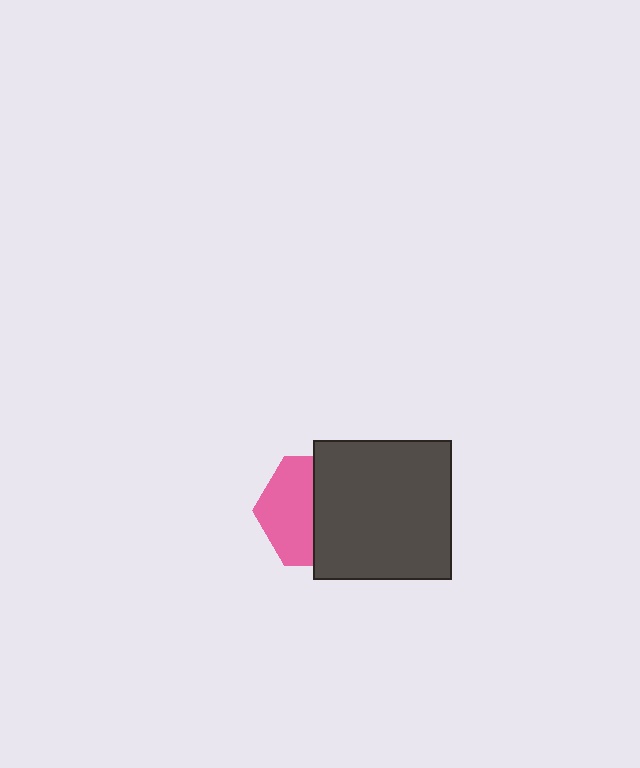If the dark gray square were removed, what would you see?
You would see the complete pink hexagon.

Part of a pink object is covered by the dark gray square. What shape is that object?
It is a hexagon.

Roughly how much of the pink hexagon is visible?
About half of it is visible (roughly 48%).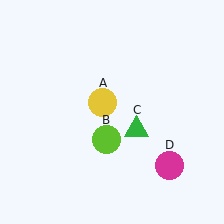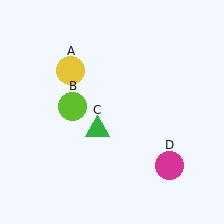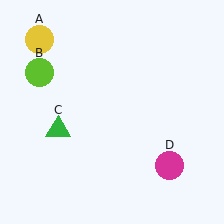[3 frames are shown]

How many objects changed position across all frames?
3 objects changed position: yellow circle (object A), lime circle (object B), green triangle (object C).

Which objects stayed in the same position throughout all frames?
Magenta circle (object D) remained stationary.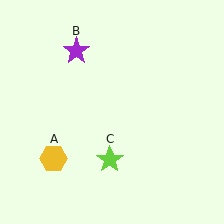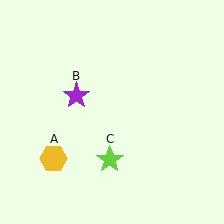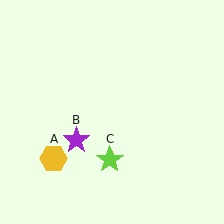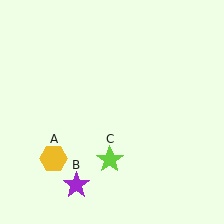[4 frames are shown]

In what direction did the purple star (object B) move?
The purple star (object B) moved down.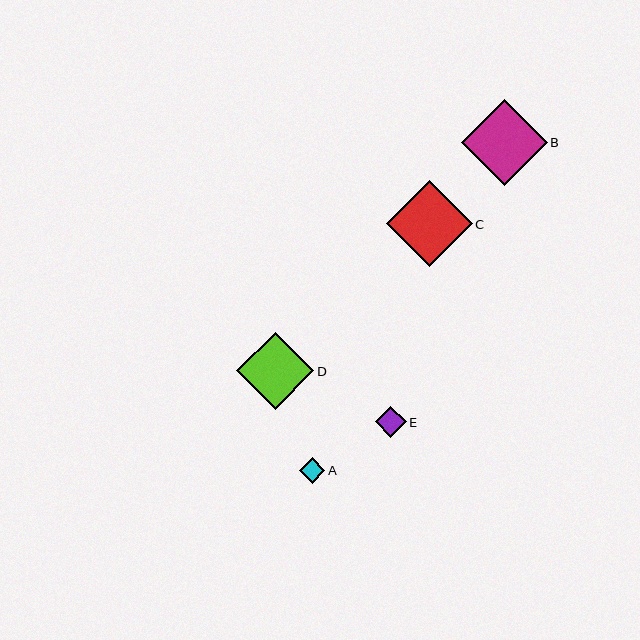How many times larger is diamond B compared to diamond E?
Diamond B is approximately 2.7 times the size of diamond E.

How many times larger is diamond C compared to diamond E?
Diamond C is approximately 2.7 times the size of diamond E.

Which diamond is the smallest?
Diamond A is the smallest with a size of approximately 25 pixels.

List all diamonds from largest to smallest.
From largest to smallest: C, B, D, E, A.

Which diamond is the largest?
Diamond C is the largest with a size of approximately 86 pixels.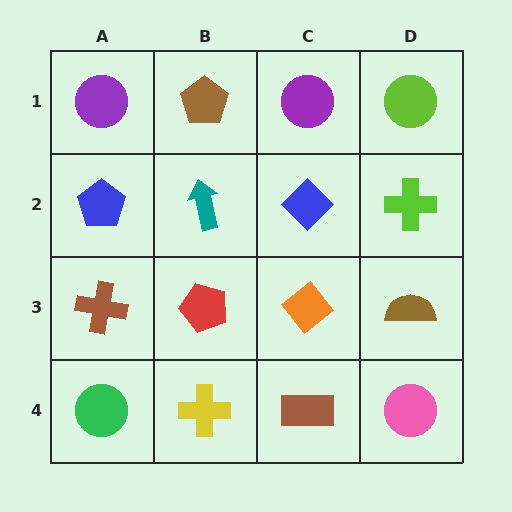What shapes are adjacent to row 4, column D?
A brown semicircle (row 3, column D), a brown rectangle (row 4, column C).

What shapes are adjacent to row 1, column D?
A lime cross (row 2, column D), a purple circle (row 1, column C).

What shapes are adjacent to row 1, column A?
A blue pentagon (row 2, column A), a brown pentagon (row 1, column B).